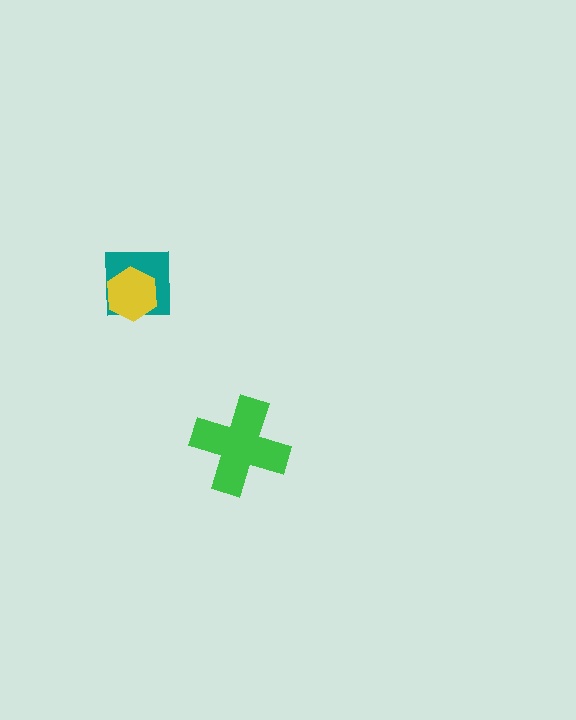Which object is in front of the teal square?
The yellow hexagon is in front of the teal square.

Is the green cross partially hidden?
No, no other shape covers it.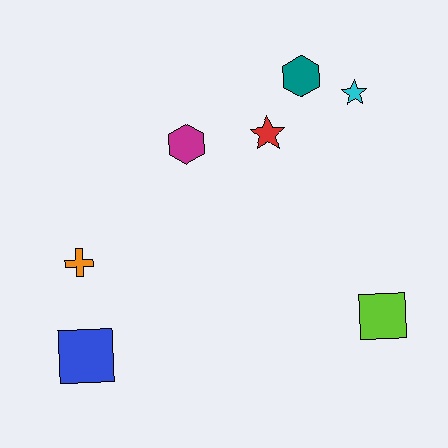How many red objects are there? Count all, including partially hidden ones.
There is 1 red object.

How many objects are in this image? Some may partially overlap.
There are 7 objects.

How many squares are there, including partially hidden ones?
There are 2 squares.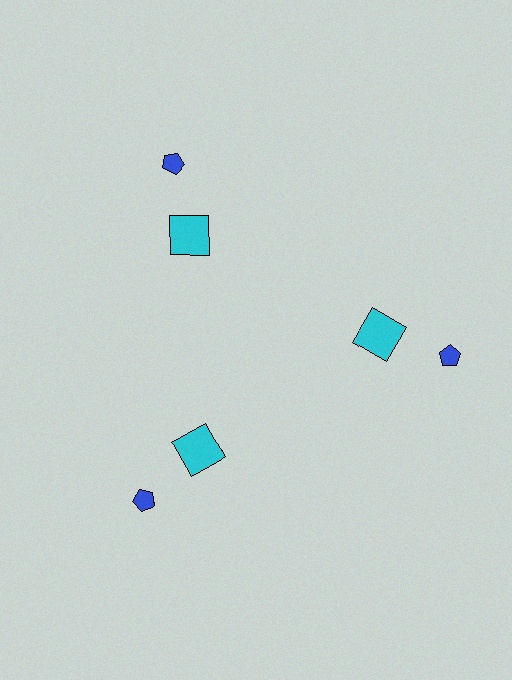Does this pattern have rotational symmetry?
Yes, this pattern has 3-fold rotational symmetry. It looks the same after rotating 120 degrees around the center.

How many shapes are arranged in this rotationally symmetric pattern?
There are 6 shapes, arranged in 3 groups of 2.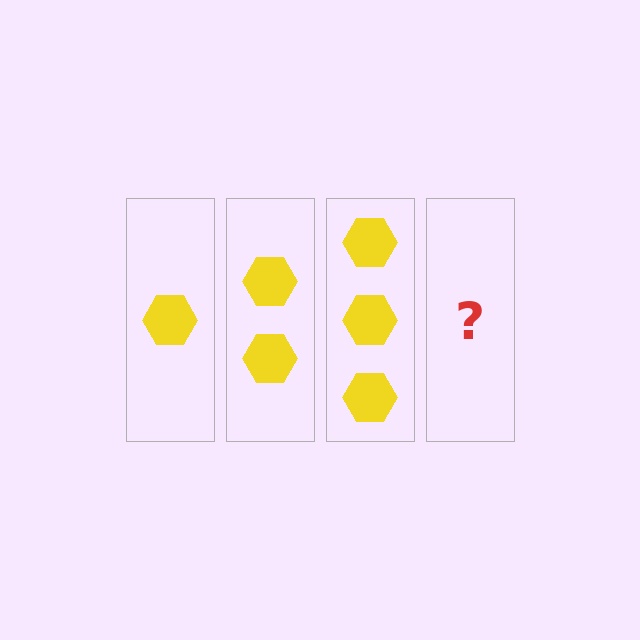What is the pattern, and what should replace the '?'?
The pattern is that each step adds one more hexagon. The '?' should be 4 hexagons.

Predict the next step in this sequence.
The next step is 4 hexagons.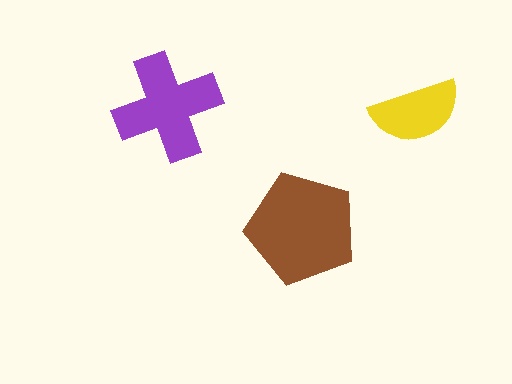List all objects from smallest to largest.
The yellow semicircle, the purple cross, the brown pentagon.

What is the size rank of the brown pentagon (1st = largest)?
1st.